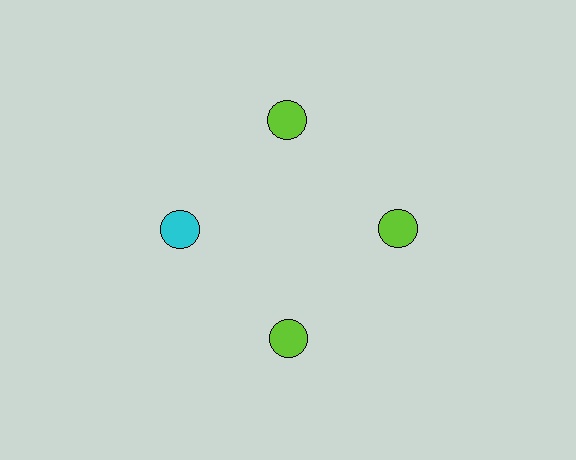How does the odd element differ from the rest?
It has a different color: cyan instead of lime.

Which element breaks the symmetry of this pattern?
The cyan circle at roughly the 9 o'clock position breaks the symmetry. All other shapes are lime circles.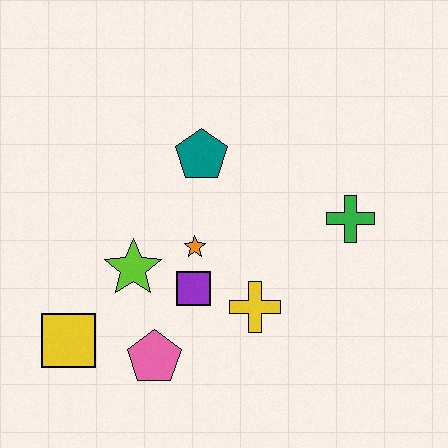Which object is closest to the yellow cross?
The purple square is closest to the yellow cross.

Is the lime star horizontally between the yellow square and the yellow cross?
Yes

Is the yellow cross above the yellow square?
Yes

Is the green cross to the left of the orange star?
No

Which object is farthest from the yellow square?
The green cross is farthest from the yellow square.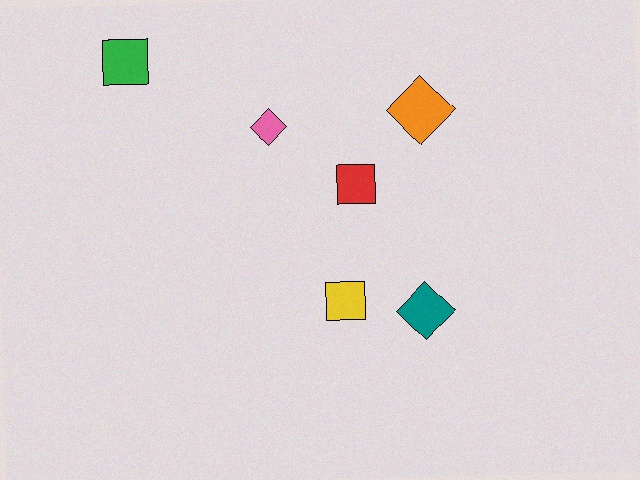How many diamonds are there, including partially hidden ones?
There are 3 diamonds.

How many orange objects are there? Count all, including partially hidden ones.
There is 1 orange object.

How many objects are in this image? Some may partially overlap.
There are 6 objects.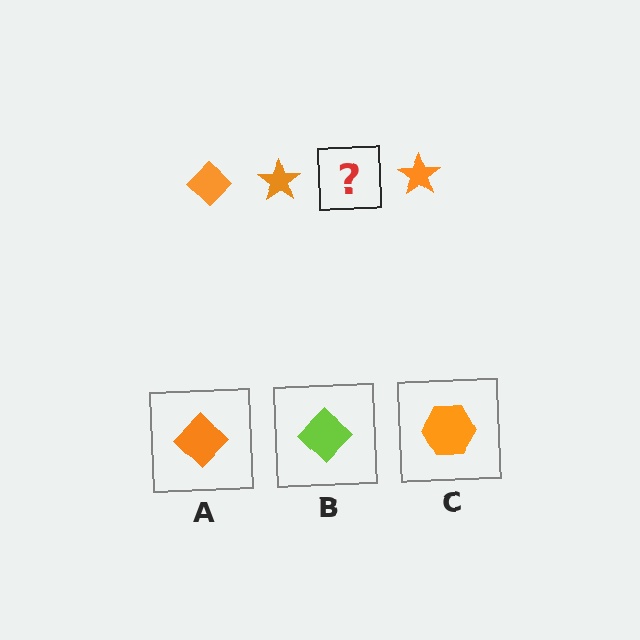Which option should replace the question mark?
Option A.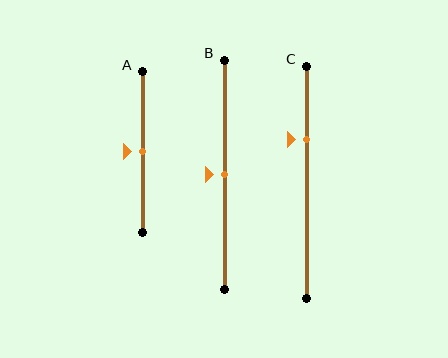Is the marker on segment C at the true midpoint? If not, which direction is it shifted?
No, the marker on segment C is shifted upward by about 18% of the segment length.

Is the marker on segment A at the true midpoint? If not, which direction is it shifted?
Yes, the marker on segment A is at the true midpoint.